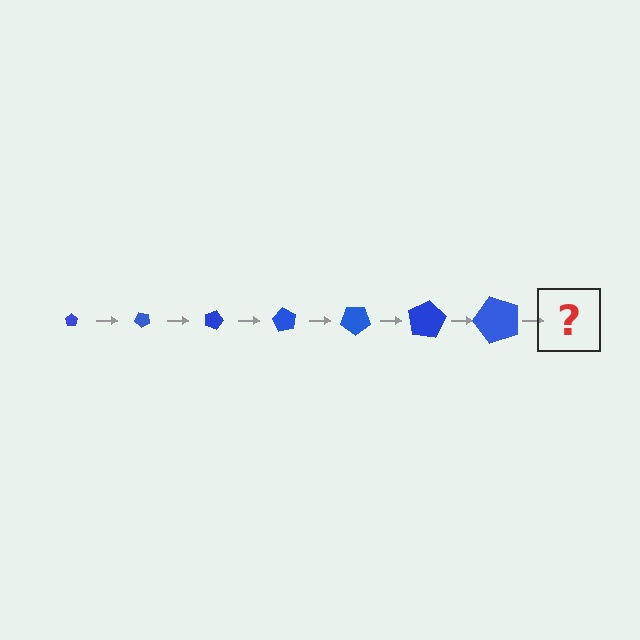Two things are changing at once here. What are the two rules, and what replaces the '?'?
The two rules are that the pentagon grows larger each step and it rotates 45 degrees each step. The '?' should be a pentagon, larger than the previous one and rotated 315 degrees from the start.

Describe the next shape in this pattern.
It should be a pentagon, larger than the previous one and rotated 315 degrees from the start.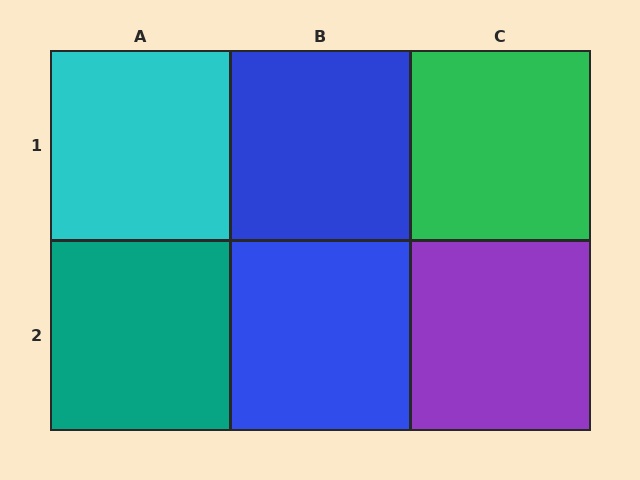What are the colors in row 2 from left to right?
Teal, blue, purple.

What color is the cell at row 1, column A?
Cyan.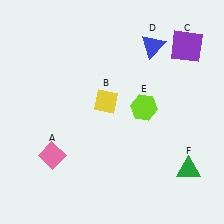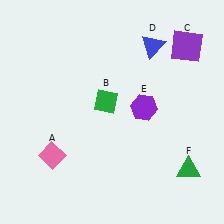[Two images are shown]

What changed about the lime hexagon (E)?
In Image 1, E is lime. In Image 2, it changed to purple.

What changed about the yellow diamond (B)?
In Image 1, B is yellow. In Image 2, it changed to green.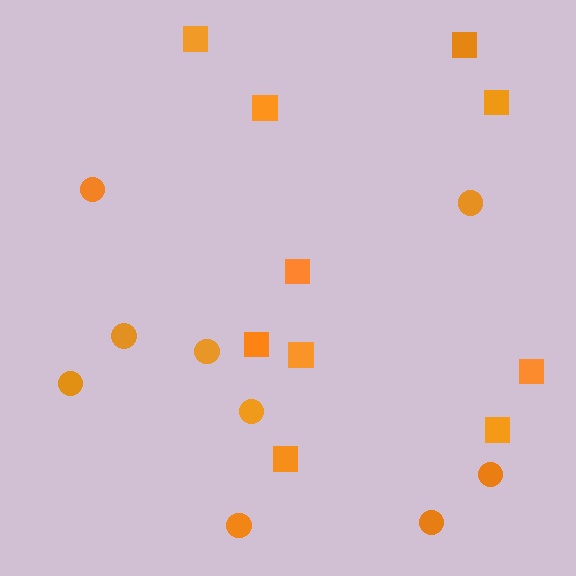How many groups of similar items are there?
There are 2 groups: one group of squares (10) and one group of circles (9).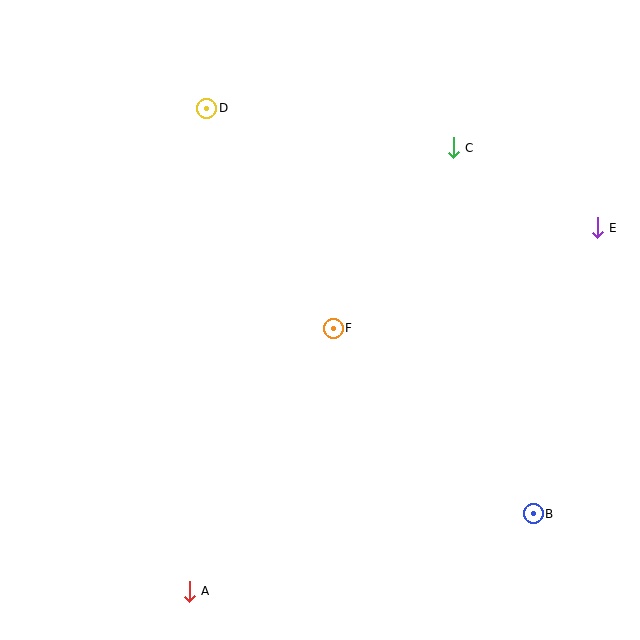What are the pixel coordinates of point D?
Point D is at (207, 108).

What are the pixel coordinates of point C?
Point C is at (453, 148).